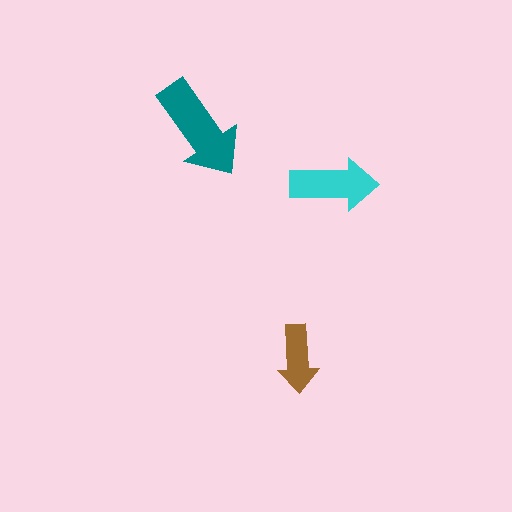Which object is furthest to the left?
The teal arrow is leftmost.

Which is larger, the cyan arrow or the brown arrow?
The cyan one.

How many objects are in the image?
There are 3 objects in the image.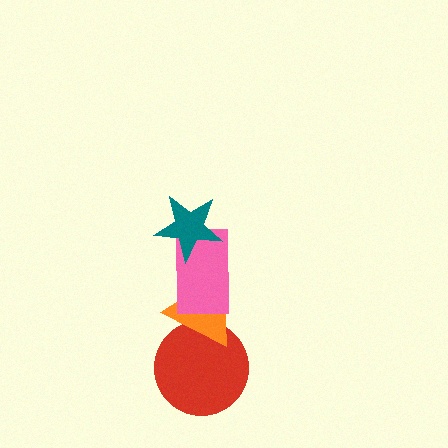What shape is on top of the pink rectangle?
The teal star is on top of the pink rectangle.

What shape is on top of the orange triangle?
The pink rectangle is on top of the orange triangle.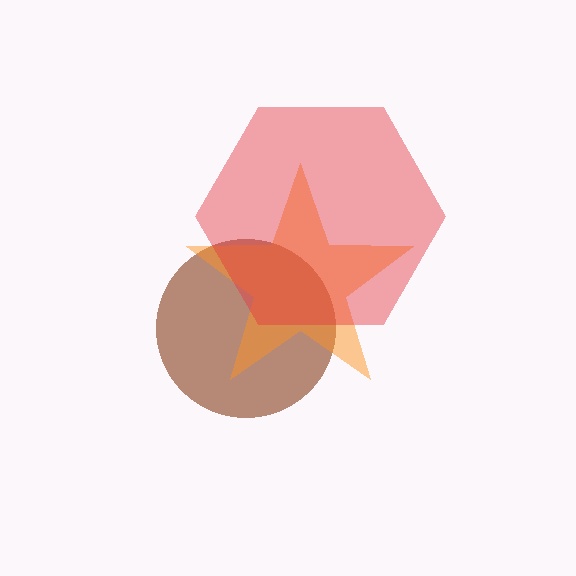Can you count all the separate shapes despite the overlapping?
Yes, there are 3 separate shapes.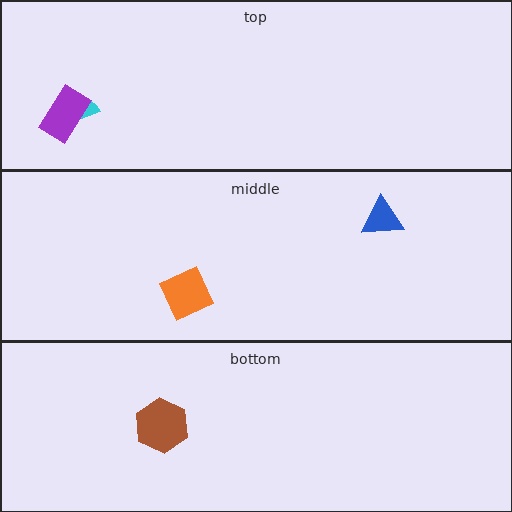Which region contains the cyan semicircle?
The top region.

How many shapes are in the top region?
2.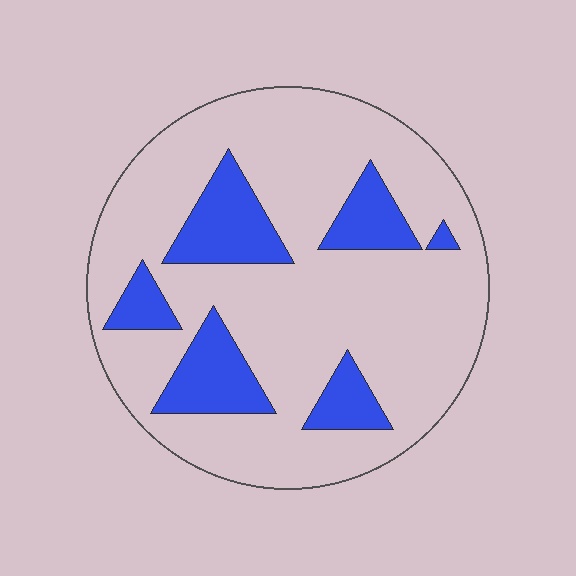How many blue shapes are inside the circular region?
6.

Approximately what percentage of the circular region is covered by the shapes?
Approximately 20%.